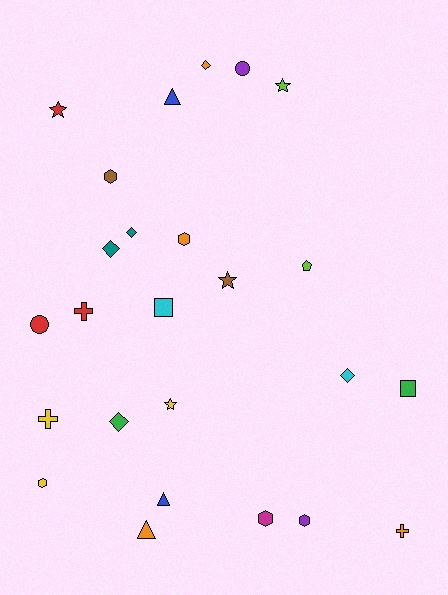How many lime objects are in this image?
There are 2 lime objects.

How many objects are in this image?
There are 25 objects.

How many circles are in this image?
There are 2 circles.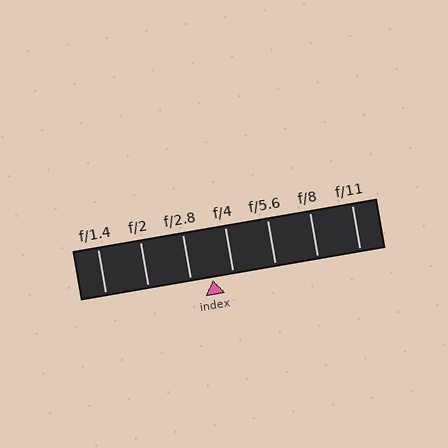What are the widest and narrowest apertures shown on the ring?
The widest aperture shown is f/1.4 and the narrowest is f/11.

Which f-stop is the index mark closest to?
The index mark is closest to f/4.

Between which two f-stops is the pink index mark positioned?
The index mark is between f/2.8 and f/4.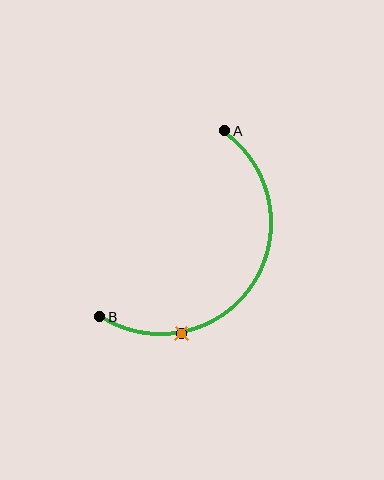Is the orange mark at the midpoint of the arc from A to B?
No. The orange mark lies on the arc but is closer to endpoint B. The arc midpoint would be at the point on the curve equidistant along the arc from both A and B.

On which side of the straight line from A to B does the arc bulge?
The arc bulges below and to the right of the straight line connecting A and B.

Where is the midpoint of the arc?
The arc midpoint is the point on the curve farthest from the straight line joining A and B. It sits below and to the right of that line.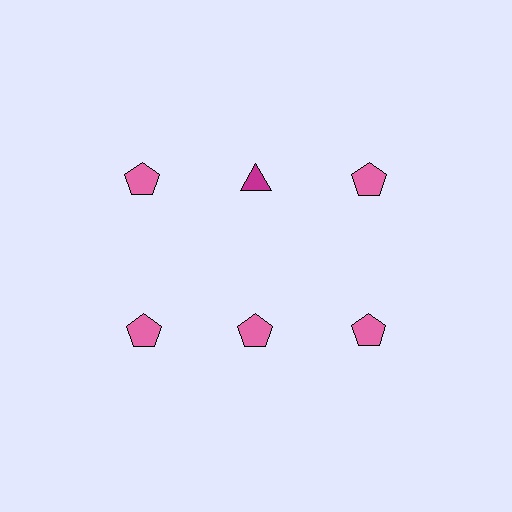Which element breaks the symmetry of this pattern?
The magenta triangle in the top row, second from left column breaks the symmetry. All other shapes are pink pentagons.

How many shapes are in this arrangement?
There are 6 shapes arranged in a grid pattern.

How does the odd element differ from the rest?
It differs in both color (magenta instead of pink) and shape (triangle instead of pentagon).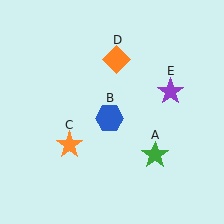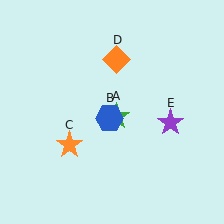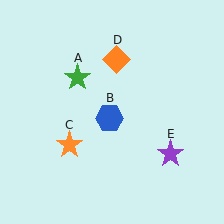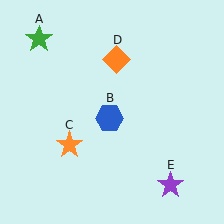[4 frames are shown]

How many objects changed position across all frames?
2 objects changed position: green star (object A), purple star (object E).